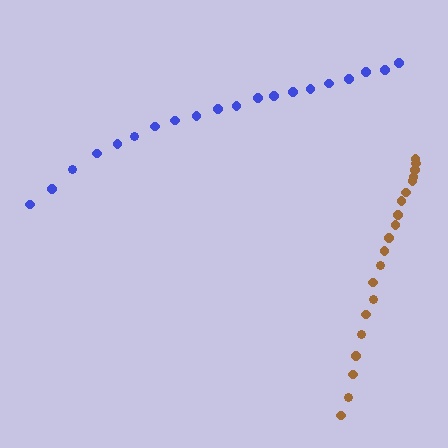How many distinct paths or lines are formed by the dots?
There are 2 distinct paths.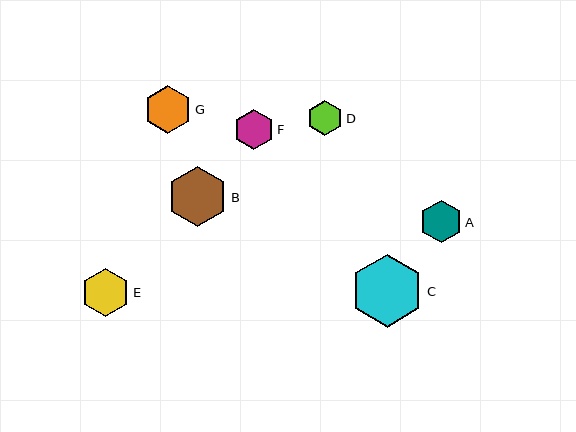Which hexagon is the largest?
Hexagon C is the largest with a size of approximately 73 pixels.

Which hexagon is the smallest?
Hexagon D is the smallest with a size of approximately 36 pixels.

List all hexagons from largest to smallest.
From largest to smallest: C, B, E, G, A, F, D.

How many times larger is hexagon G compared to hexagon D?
Hexagon G is approximately 1.3 times the size of hexagon D.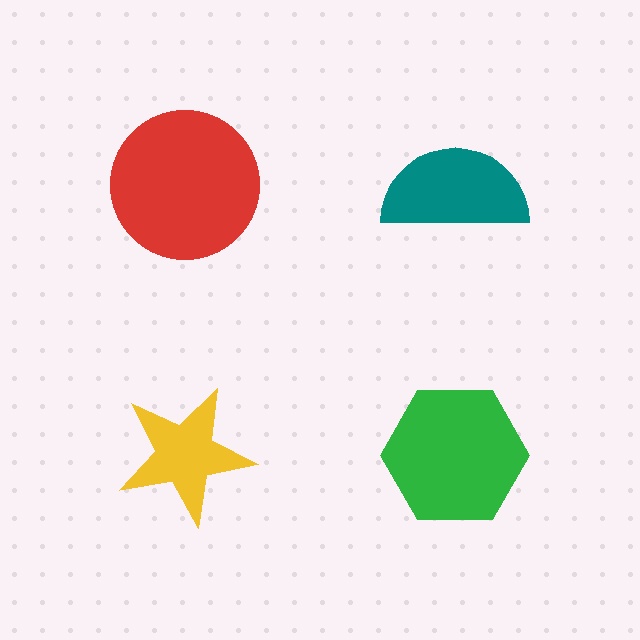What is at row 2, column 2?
A green hexagon.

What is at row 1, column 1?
A red circle.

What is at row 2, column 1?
A yellow star.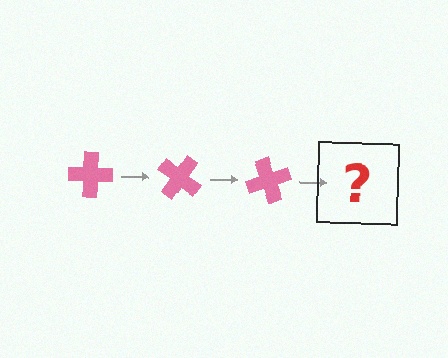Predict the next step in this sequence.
The next step is a pink cross rotated 105 degrees.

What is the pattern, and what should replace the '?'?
The pattern is that the cross rotates 35 degrees each step. The '?' should be a pink cross rotated 105 degrees.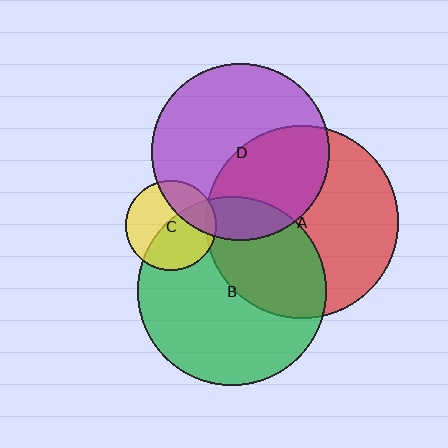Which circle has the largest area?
Circle A (red).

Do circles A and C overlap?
Yes.